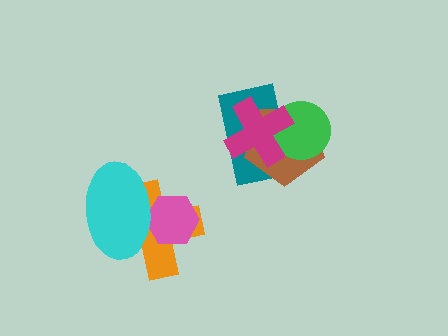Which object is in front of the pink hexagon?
The cyan ellipse is in front of the pink hexagon.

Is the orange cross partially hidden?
Yes, it is partially covered by another shape.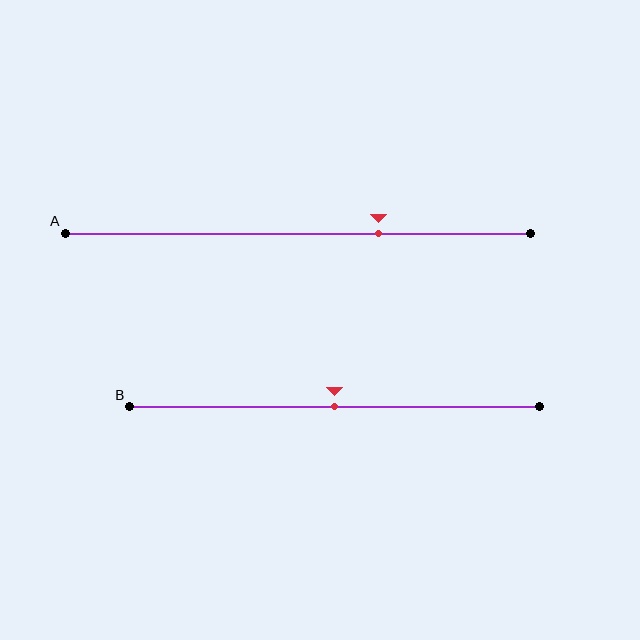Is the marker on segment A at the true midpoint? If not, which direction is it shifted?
No, the marker on segment A is shifted to the right by about 17% of the segment length.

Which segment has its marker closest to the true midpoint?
Segment B has its marker closest to the true midpoint.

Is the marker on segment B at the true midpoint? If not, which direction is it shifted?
Yes, the marker on segment B is at the true midpoint.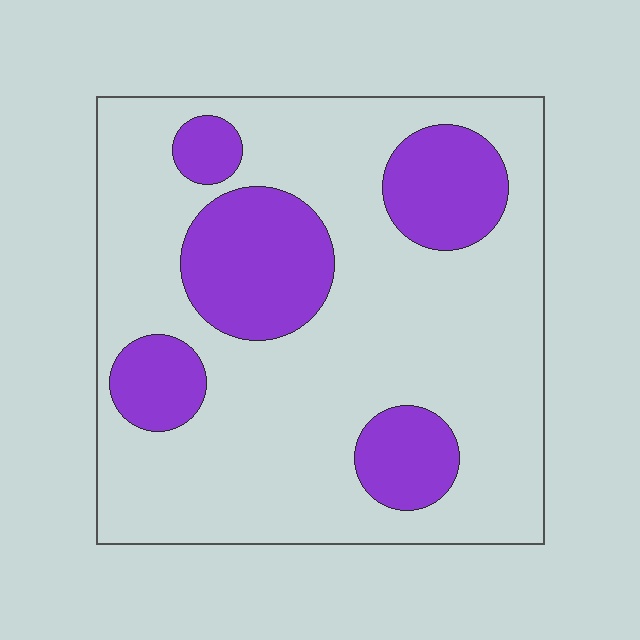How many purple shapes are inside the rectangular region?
5.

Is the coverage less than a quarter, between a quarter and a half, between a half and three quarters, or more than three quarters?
Between a quarter and a half.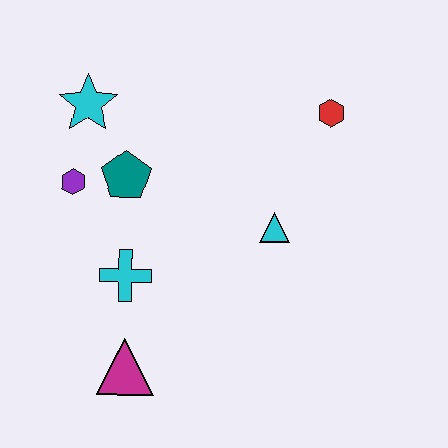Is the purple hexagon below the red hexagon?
Yes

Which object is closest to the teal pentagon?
The purple hexagon is closest to the teal pentagon.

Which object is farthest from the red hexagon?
The magenta triangle is farthest from the red hexagon.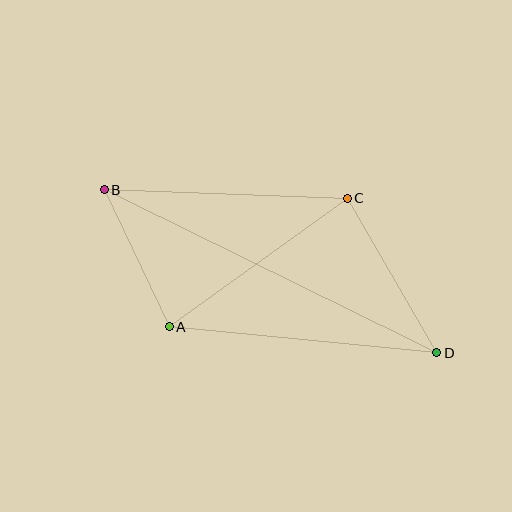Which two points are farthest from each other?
Points B and D are farthest from each other.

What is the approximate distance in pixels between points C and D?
The distance between C and D is approximately 179 pixels.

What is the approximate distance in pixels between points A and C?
The distance between A and C is approximately 219 pixels.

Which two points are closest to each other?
Points A and B are closest to each other.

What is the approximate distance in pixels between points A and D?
The distance between A and D is approximately 269 pixels.